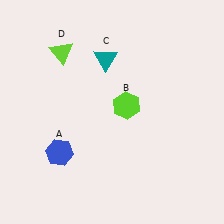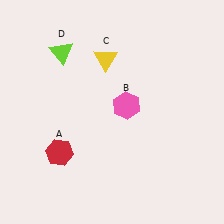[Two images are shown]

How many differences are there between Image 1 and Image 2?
There are 3 differences between the two images.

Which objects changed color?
A changed from blue to red. B changed from lime to pink. C changed from teal to yellow.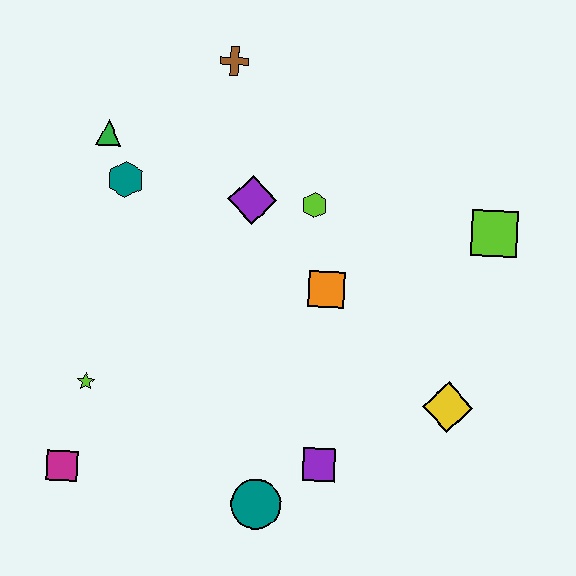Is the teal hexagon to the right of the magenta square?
Yes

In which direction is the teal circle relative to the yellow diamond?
The teal circle is to the left of the yellow diamond.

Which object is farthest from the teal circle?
The brown cross is farthest from the teal circle.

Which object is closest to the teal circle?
The purple square is closest to the teal circle.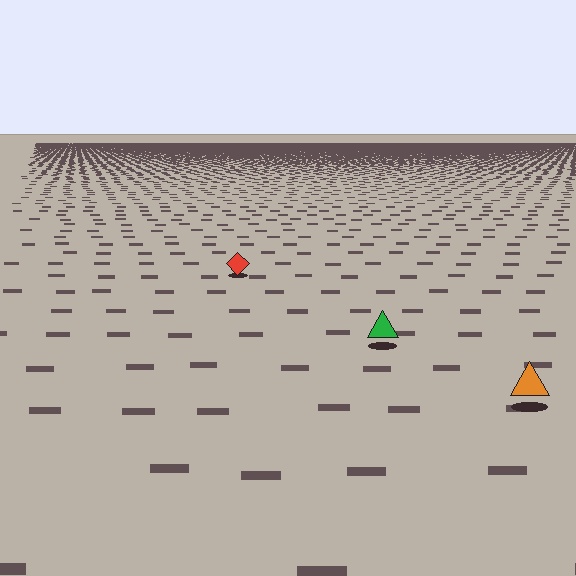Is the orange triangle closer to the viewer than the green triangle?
Yes. The orange triangle is closer — you can tell from the texture gradient: the ground texture is coarser near it.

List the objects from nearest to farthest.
From nearest to farthest: the orange triangle, the green triangle, the red diamond.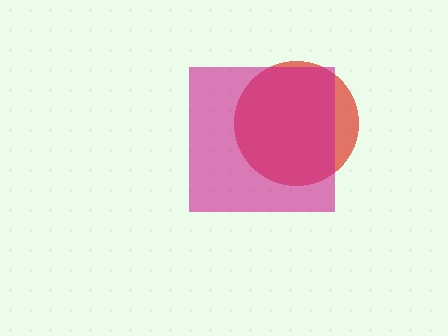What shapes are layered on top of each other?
The layered shapes are: a red circle, a magenta square.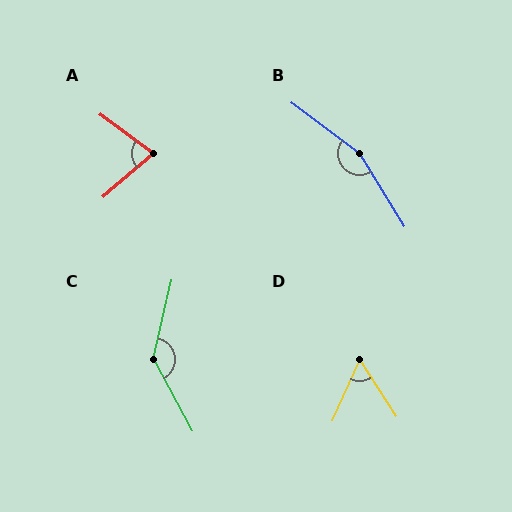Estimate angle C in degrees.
Approximately 139 degrees.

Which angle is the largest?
B, at approximately 158 degrees.